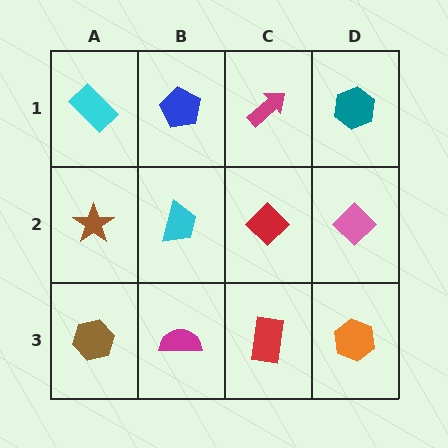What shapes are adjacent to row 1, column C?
A red diamond (row 2, column C), a blue pentagon (row 1, column B), a teal hexagon (row 1, column D).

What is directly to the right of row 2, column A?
A cyan trapezoid.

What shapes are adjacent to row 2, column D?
A teal hexagon (row 1, column D), an orange hexagon (row 3, column D), a red diamond (row 2, column C).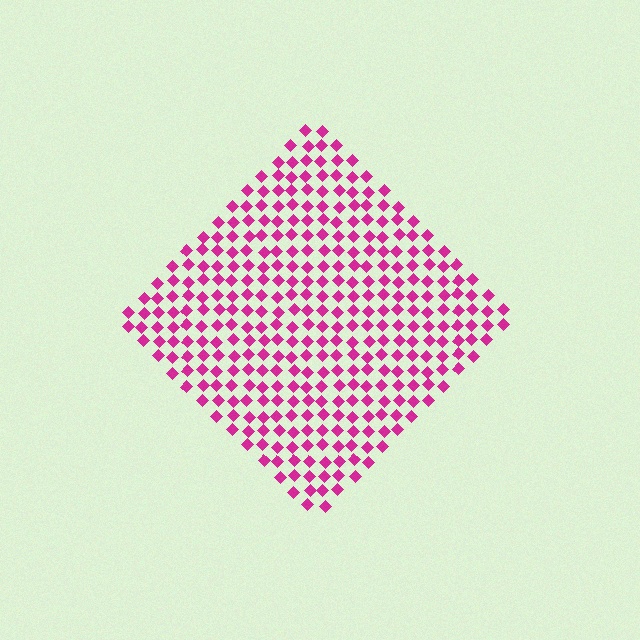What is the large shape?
The large shape is a diamond.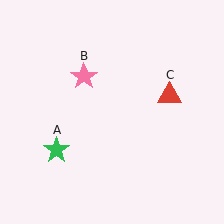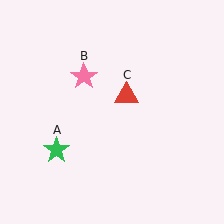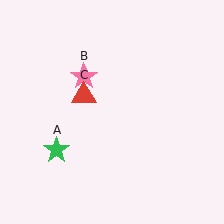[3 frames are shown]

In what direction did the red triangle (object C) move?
The red triangle (object C) moved left.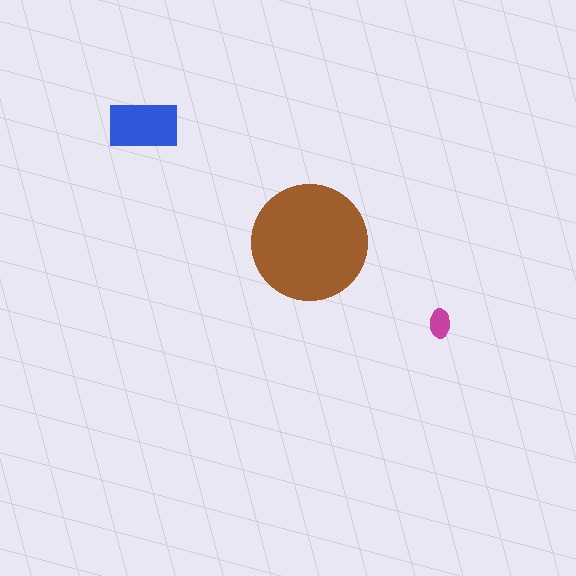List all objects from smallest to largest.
The magenta ellipse, the blue rectangle, the brown circle.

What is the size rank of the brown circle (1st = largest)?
1st.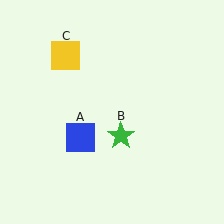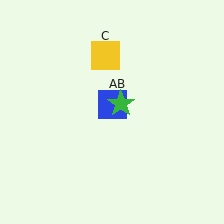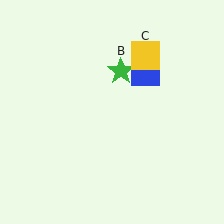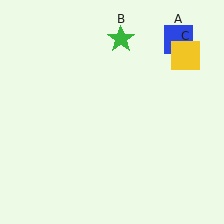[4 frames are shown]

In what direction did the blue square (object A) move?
The blue square (object A) moved up and to the right.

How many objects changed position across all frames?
3 objects changed position: blue square (object A), green star (object B), yellow square (object C).